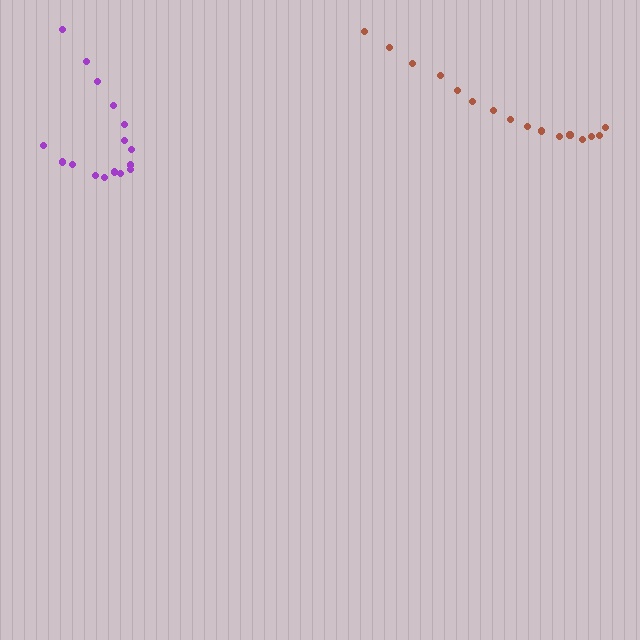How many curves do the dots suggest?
There are 2 distinct paths.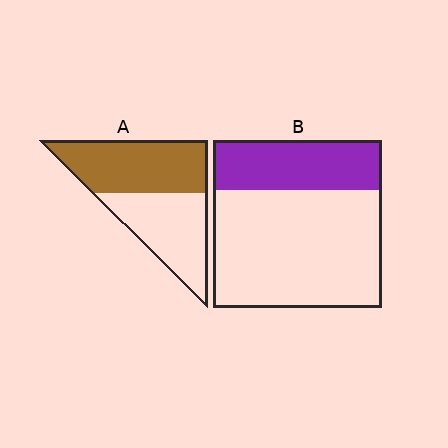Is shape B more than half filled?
No.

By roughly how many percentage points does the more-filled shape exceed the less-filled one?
By roughly 25 percentage points (A over B).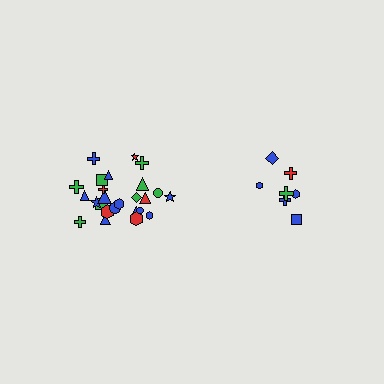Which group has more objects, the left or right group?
The left group.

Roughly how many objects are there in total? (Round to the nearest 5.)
Roughly 30 objects in total.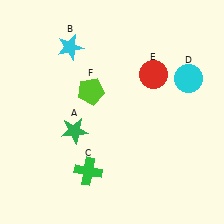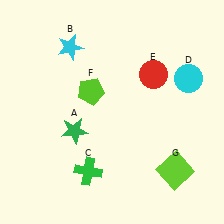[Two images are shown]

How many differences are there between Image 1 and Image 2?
There is 1 difference between the two images.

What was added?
A lime square (G) was added in Image 2.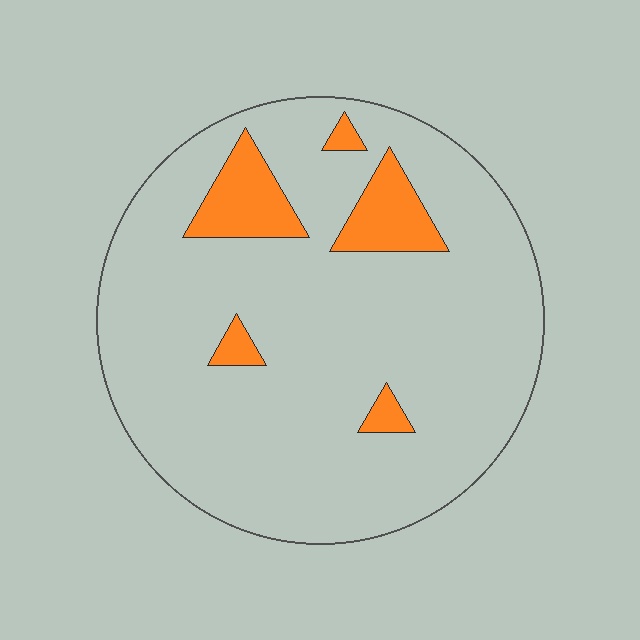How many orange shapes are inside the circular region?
5.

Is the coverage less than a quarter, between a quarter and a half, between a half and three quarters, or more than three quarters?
Less than a quarter.